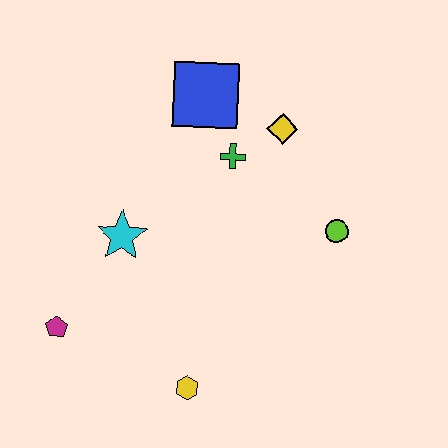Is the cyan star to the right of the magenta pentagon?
Yes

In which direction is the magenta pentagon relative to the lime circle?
The magenta pentagon is to the left of the lime circle.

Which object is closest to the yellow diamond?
The green cross is closest to the yellow diamond.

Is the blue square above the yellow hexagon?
Yes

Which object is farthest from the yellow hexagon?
The blue square is farthest from the yellow hexagon.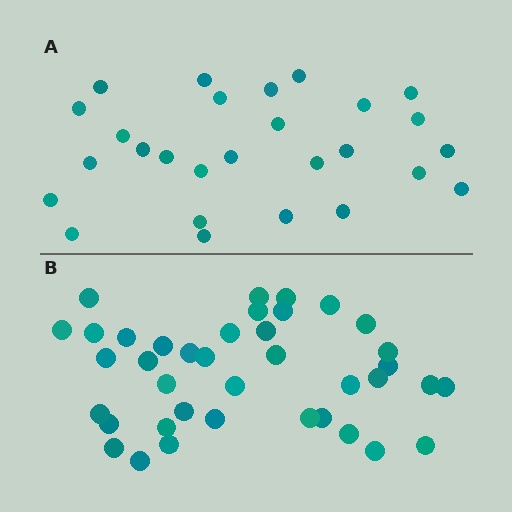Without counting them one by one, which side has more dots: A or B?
Region B (the bottom region) has more dots.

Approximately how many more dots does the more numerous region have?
Region B has roughly 12 or so more dots than region A.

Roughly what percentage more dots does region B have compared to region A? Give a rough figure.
About 45% more.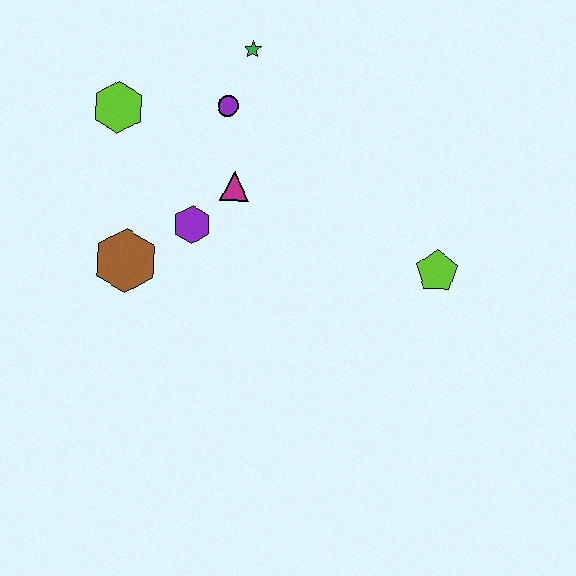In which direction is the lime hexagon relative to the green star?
The lime hexagon is to the left of the green star.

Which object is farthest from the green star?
The lime pentagon is farthest from the green star.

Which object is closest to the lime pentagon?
The magenta triangle is closest to the lime pentagon.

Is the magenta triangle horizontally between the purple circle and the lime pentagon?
Yes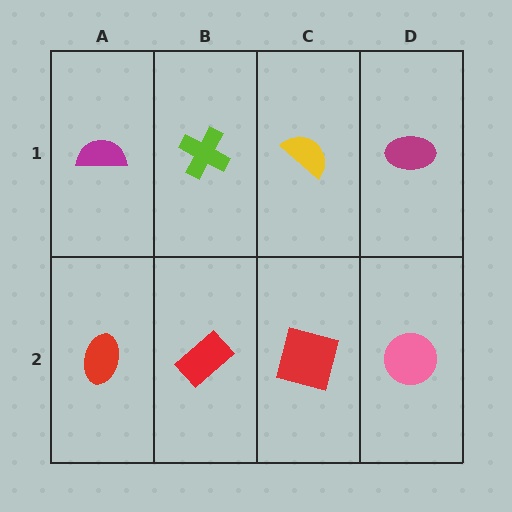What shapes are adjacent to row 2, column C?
A yellow semicircle (row 1, column C), a red rectangle (row 2, column B), a pink circle (row 2, column D).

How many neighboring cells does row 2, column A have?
2.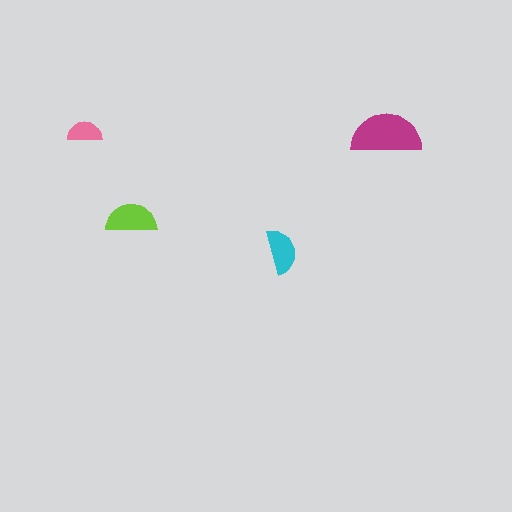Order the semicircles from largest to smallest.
the magenta one, the lime one, the cyan one, the pink one.